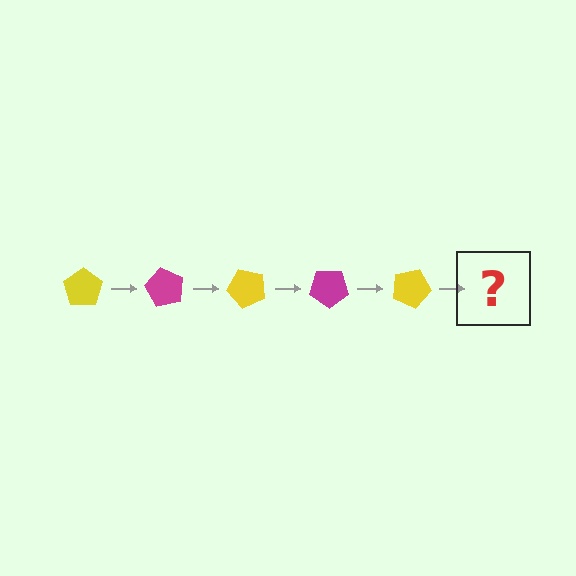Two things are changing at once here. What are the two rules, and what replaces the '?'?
The two rules are that it rotates 60 degrees each step and the color cycles through yellow and magenta. The '?' should be a magenta pentagon, rotated 300 degrees from the start.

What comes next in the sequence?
The next element should be a magenta pentagon, rotated 300 degrees from the start.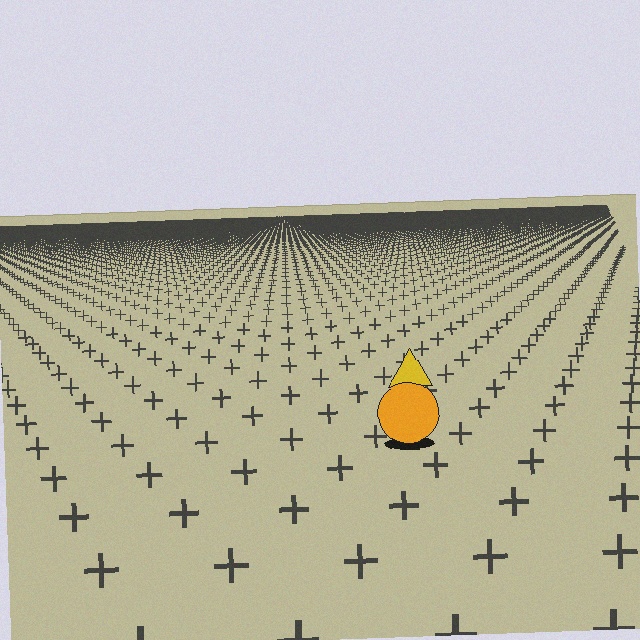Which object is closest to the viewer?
The orange circle is closest. The texture marks near it are larger and more spread out.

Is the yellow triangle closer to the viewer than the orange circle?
No. The orange circle is closer — you can tell from the texture gradient: the ground texture is coarser near it.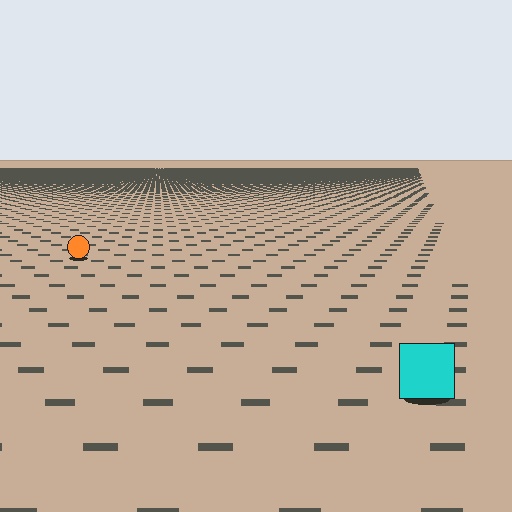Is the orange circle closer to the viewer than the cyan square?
No. The cyan square is closer — you can tell from the texture gradient: the ground texture is coarser near it.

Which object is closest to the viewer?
The cyan square is closest. The texture marks near it are larger and more spread out.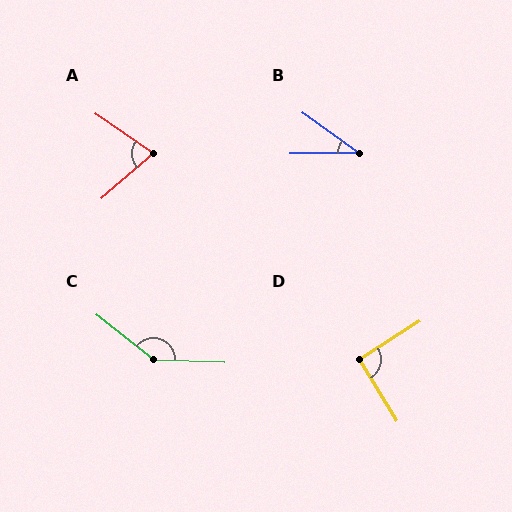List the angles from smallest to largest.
B (36°), A (75°), D (91°), C (144°).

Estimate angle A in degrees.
Approximately 75 degrees.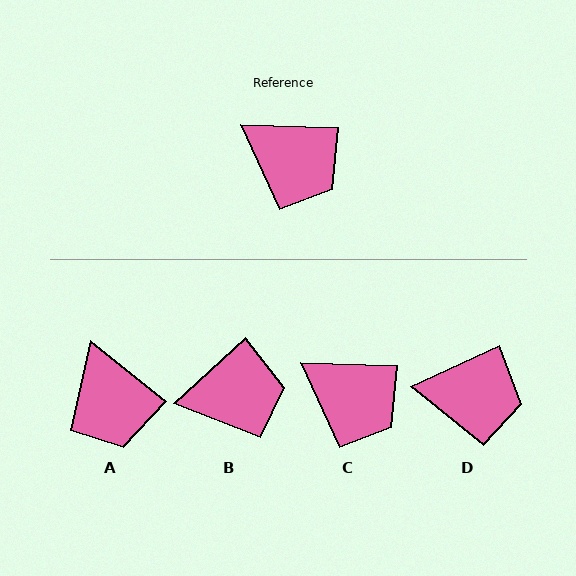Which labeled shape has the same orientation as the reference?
C.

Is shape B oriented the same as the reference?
No, it is off by about 44 degrees.